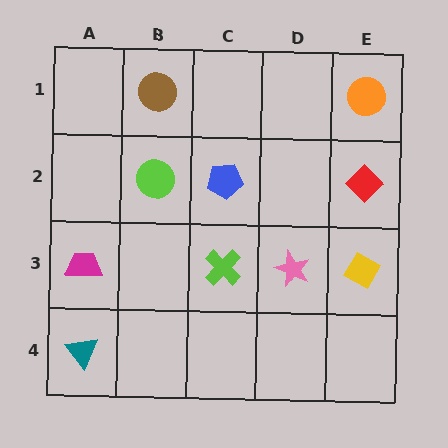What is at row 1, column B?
A brown circle.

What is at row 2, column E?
A red diamond.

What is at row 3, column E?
A yellow diamond.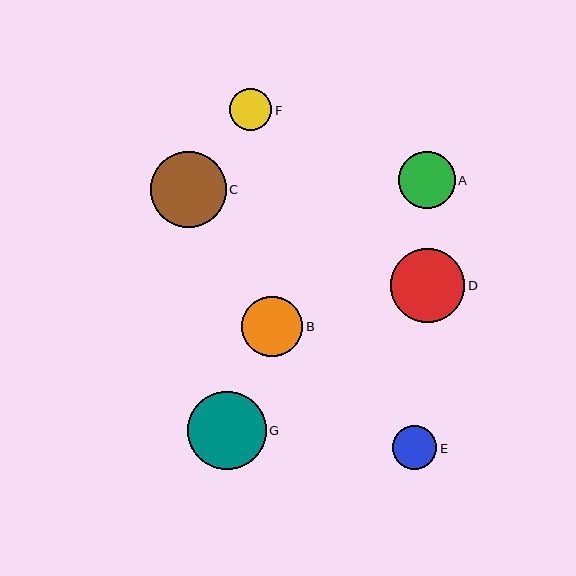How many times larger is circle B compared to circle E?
Circle B is approximately 1.4 times the size of circle E.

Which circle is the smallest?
Circle F is the smallest with a size of approximately 42 pixels.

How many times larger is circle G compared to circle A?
Circle G is approximately 1.4 times the size of circle A.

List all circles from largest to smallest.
From largest to smallest: G, C, D, B, A, E, F.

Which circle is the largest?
Circle G is the largest with a size of approximately 79 pixels.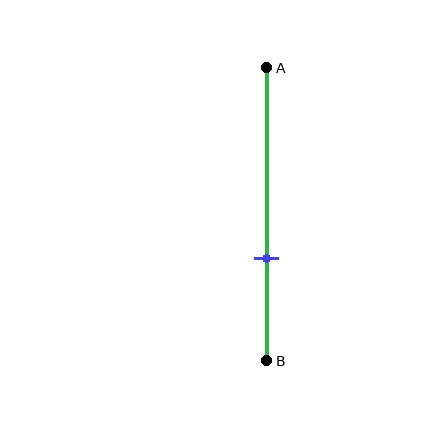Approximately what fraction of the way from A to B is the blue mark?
The blue mark is approximately 65% of the way from A to B.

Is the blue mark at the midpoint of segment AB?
No, the mark is at about 65% from A, not at the 50% midpoint.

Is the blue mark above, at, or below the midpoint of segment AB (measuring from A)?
The blue mark is below the midpoint of segment AB.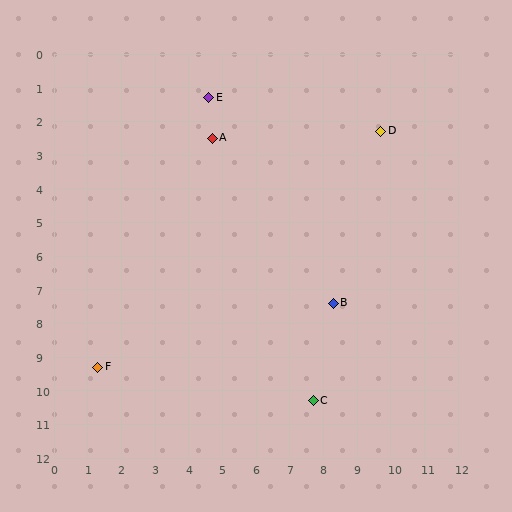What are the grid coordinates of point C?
Point C is at approximately (7.7, 10.3).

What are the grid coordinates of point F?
Point F is at approximately (1.3, 9.3).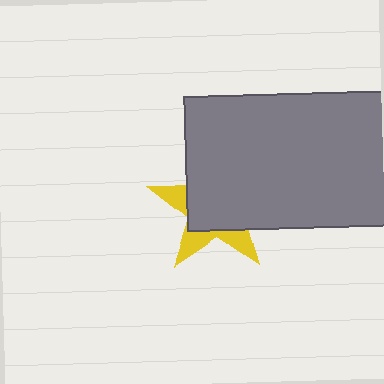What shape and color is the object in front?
The object in front is a gray rectangle.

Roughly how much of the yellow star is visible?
A small part of it is visible (roughly 33%).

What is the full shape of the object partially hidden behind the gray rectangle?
The partially hidden object is a yellow star.